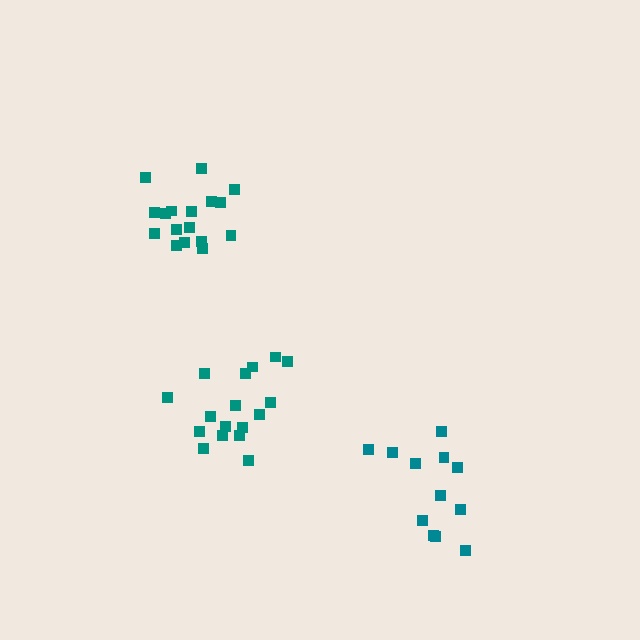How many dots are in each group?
Group 1: 17 dots, Group 2: 17 dots, Group 3: 12 dots (46 total).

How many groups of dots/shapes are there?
There are 3 groups.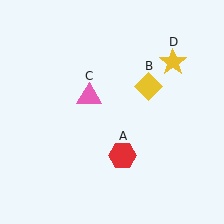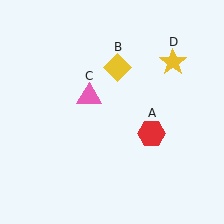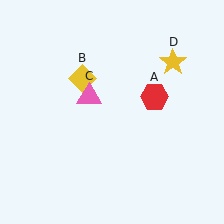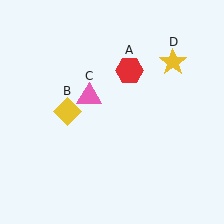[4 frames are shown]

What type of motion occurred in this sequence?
The red hexagon (object A), yellow diamond (object B) rotated counterclockwise around the center of the scene.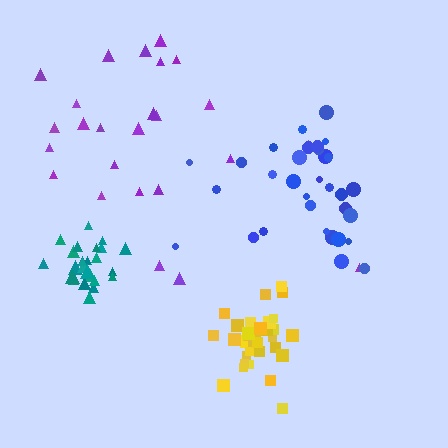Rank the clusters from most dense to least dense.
yellow, teal, blue, purple.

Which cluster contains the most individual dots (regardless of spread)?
Yellow (33).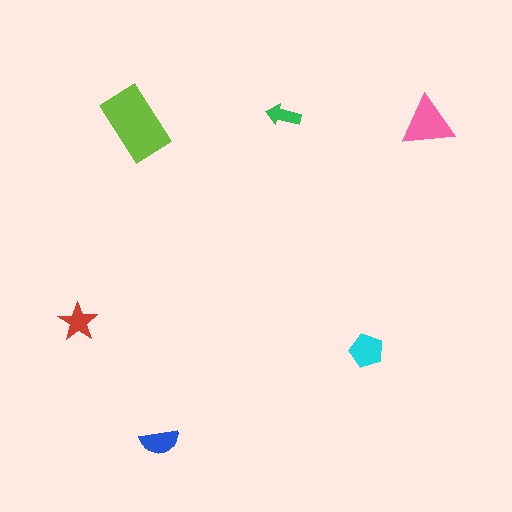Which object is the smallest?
The green arrow.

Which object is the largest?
The lime rectangle.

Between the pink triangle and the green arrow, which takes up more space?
The pink triangle.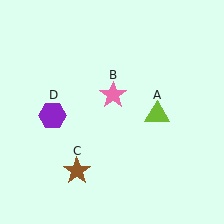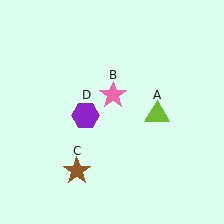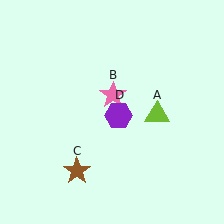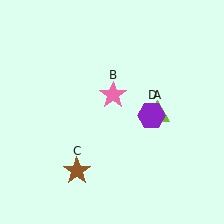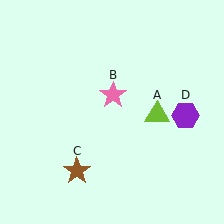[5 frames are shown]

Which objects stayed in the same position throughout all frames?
Lime triangle (object A) and pink star (object B) and brown star (object C) remained stationary.